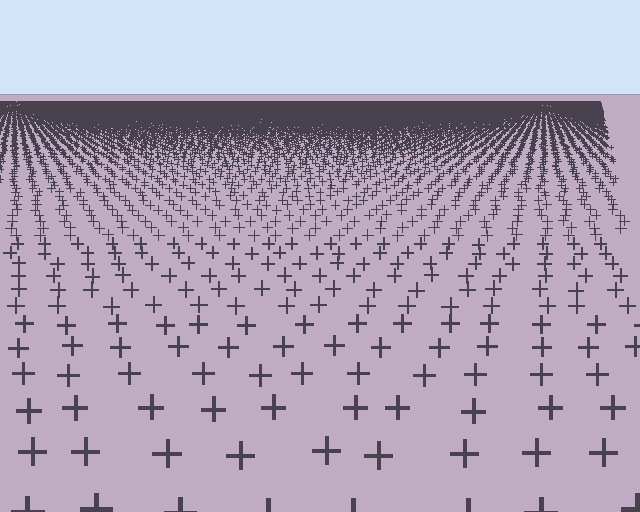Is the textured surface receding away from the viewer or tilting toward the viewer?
The surface is receding away from the viewer. Texture elements get smaller and denser toward the top.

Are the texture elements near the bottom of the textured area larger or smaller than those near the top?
Larger. Near the bottom, elements are closer to the viewer and appear at a bigger on-screen size.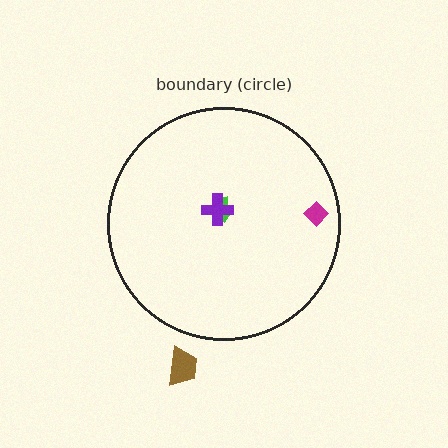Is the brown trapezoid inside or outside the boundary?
Outside.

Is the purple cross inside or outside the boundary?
Inside.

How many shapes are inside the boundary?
3 inside, 1 outside.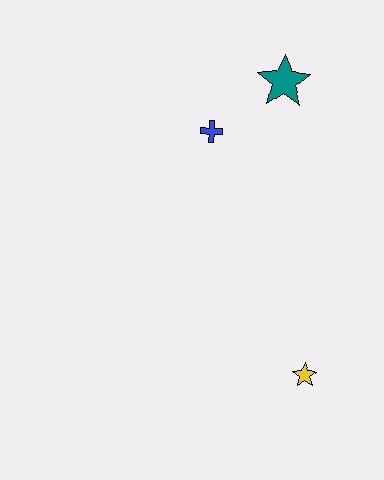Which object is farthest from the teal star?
The yellow star is farthest from the teal star.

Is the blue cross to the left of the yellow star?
Yes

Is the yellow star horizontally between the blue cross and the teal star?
No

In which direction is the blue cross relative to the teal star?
The blue cross is to the left of the teal star.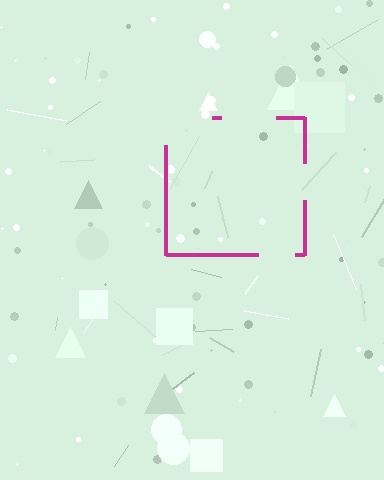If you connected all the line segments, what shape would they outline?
They would outline a square.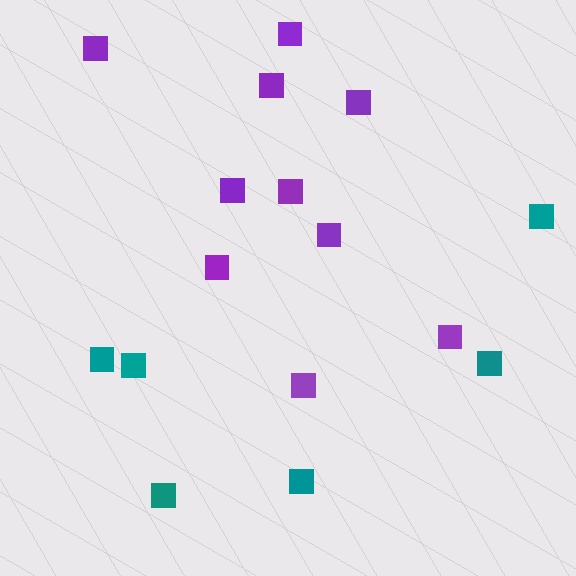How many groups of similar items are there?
There are 2 groups: one group of teal squares (6) and one group of purple squares (10).